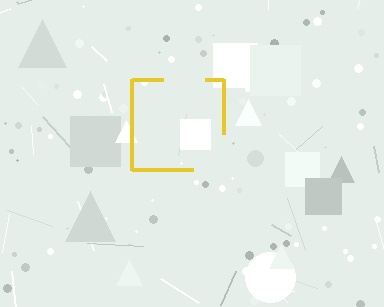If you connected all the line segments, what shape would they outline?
They would outline a square.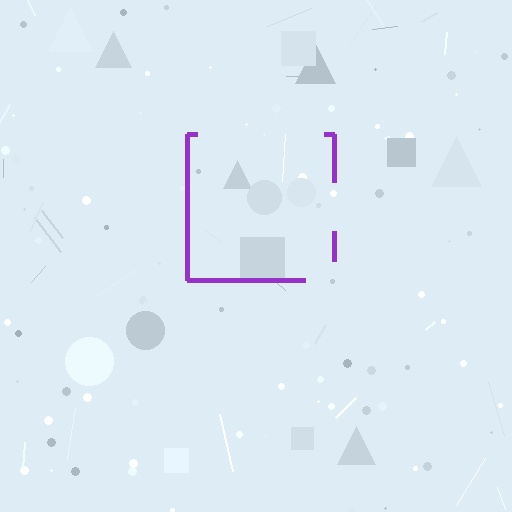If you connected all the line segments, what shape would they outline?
They would outline a square.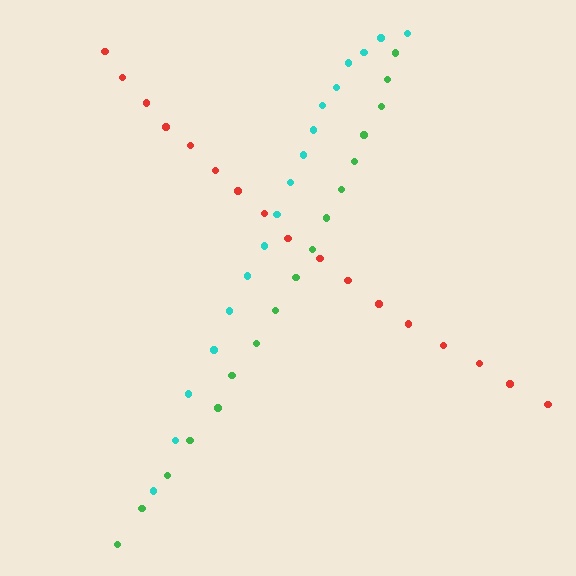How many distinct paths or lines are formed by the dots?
There are 3 distinct paths.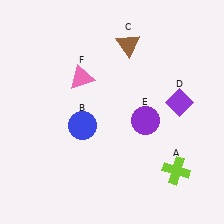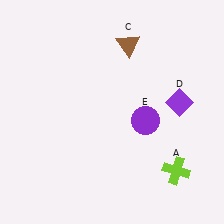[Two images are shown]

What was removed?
The blue circle (B), the pink triangle (F) were removed in Image 2.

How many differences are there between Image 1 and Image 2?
There are 2 differences between the two images.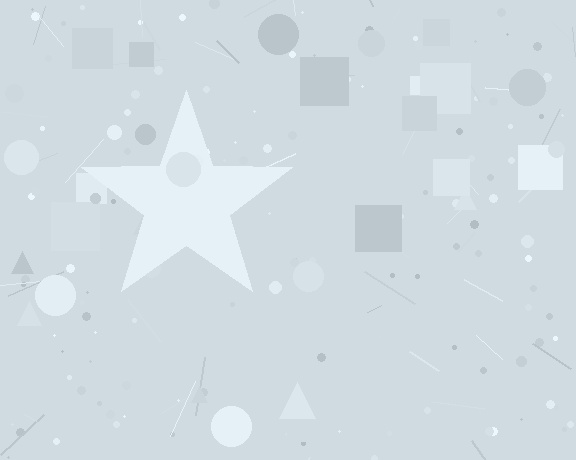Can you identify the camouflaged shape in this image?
The camouflaged shape is a star.